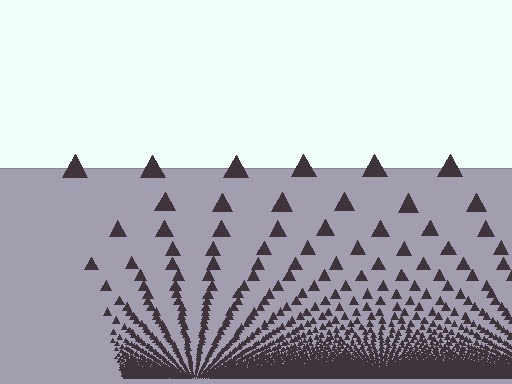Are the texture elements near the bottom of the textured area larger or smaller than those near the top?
Smaller. The gradient is inverted — elements near the bottom are smaller and denser.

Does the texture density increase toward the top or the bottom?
Density increases toward the bottom.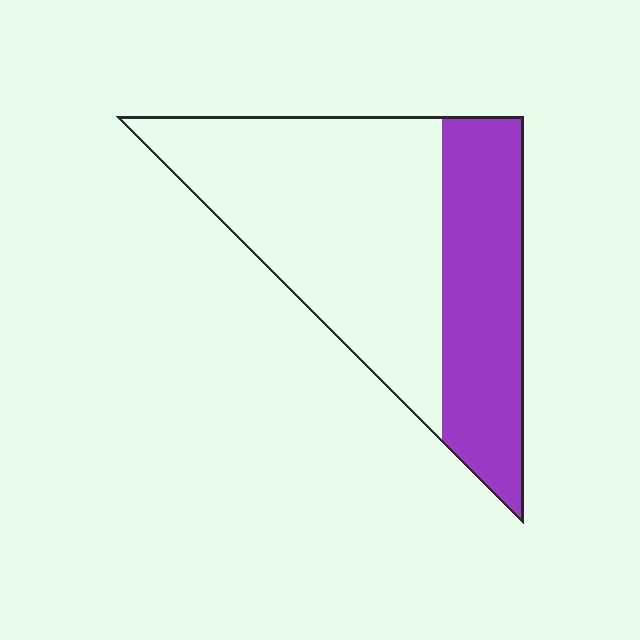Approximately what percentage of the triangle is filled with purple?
Approximately 35%.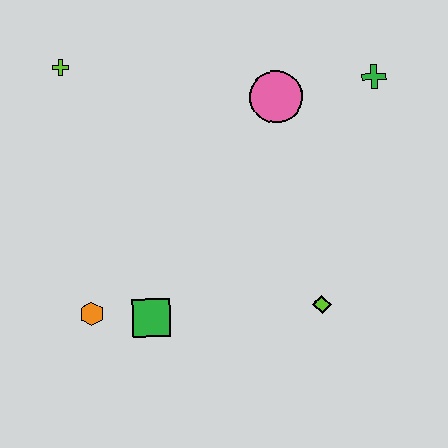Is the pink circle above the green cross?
No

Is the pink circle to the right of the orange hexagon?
Yes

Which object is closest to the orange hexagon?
The green square is closest to the orange hexagon.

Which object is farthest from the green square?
The green cross is farthest from the green square.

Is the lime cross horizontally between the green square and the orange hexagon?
No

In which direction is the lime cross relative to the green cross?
The lime cross is to the left of the green cross.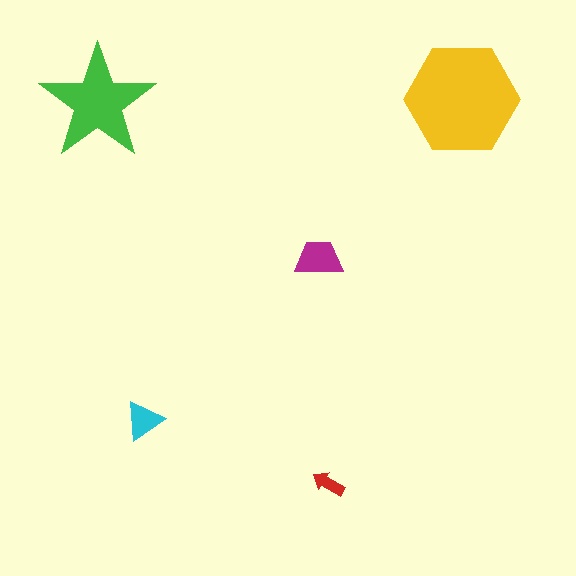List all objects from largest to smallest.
The yellow hexagon, the green star, the magenta trapezoid, the cyan triangle, the red arrow.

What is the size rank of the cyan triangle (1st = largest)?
4th.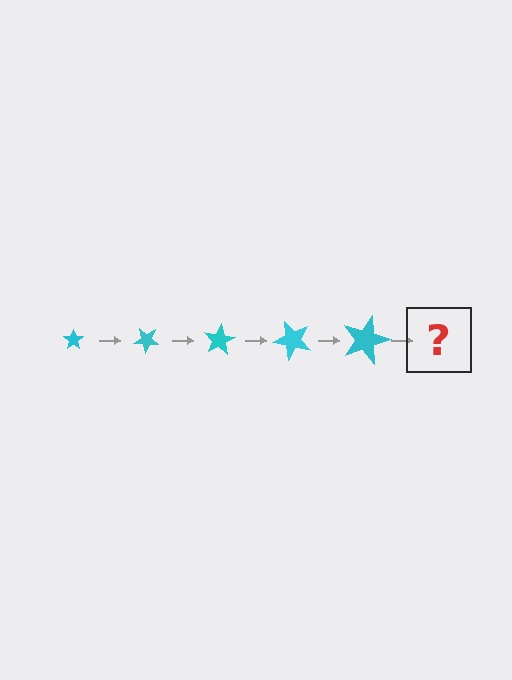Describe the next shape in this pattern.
It should be a star, larger than the previous one and rotated 200 degrees from the start.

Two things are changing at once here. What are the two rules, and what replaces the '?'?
The two rules are that the star grows larger each step and it rotates 40 degrees each step. The '?' should be a star, larger than the previous one and rotated 200 degrees from the start.